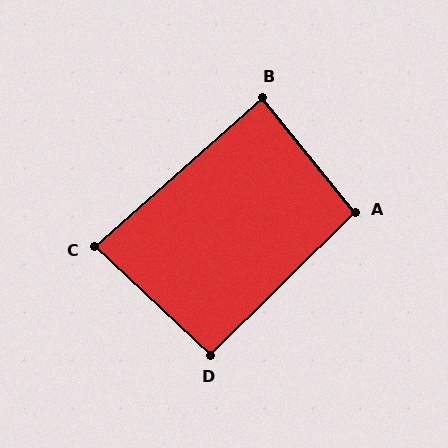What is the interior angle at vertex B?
Approximately 88 degrees (approximately right).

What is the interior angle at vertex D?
Approximately 92 degrees (approximately right).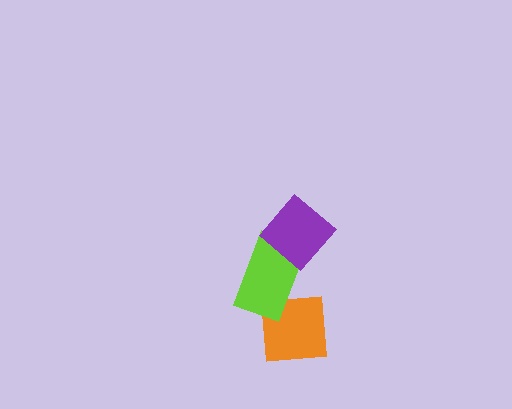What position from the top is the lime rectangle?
The lime rectangle is 2nd from the top.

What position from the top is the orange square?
The orange square is 3rd from the top.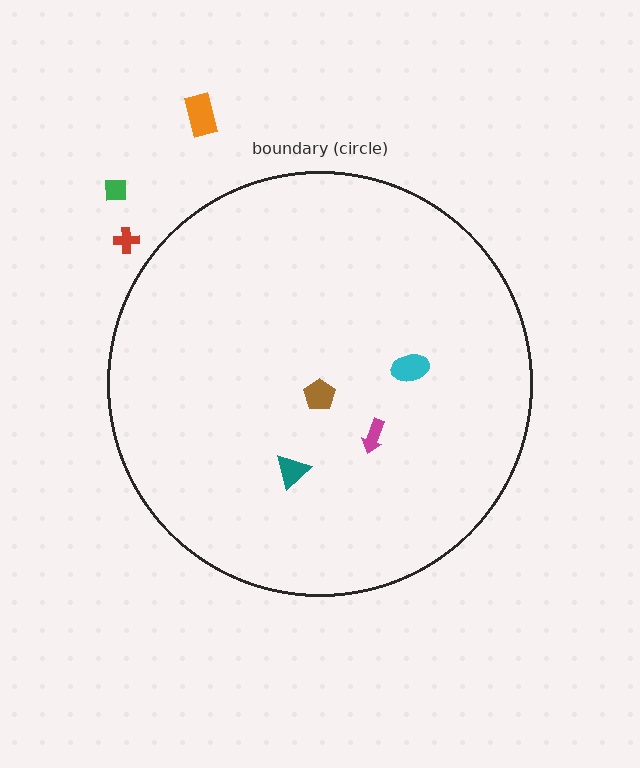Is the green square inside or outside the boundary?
Outside.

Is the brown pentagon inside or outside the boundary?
Inside.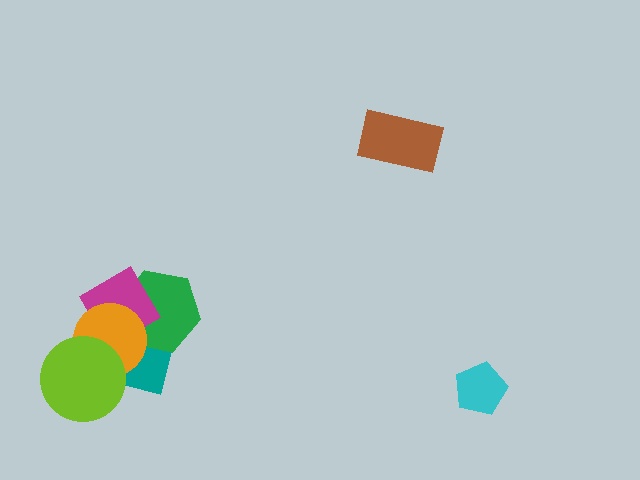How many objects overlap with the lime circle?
2 objects overlap with the lime circle.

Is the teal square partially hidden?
Yes, it is partially covered by another shape.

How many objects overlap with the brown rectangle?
0 objects overlap with the brown rectangle.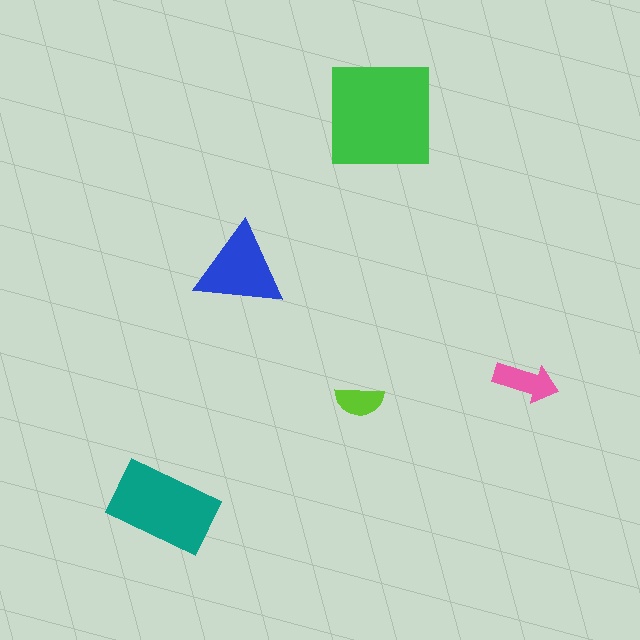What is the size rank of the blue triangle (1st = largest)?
3rd.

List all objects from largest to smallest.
The green square, the teal rectangle, the blue triangle, the pink arrow, the lime semicircle.